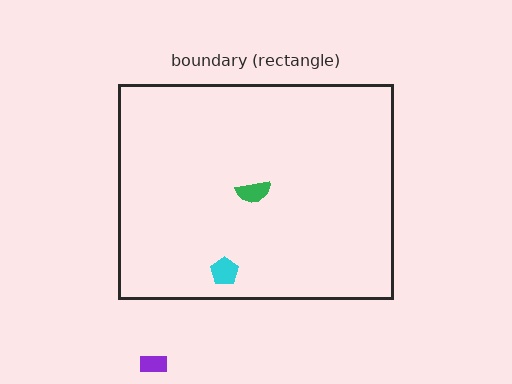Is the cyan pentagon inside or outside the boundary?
Inside.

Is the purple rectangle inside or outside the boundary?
Outside.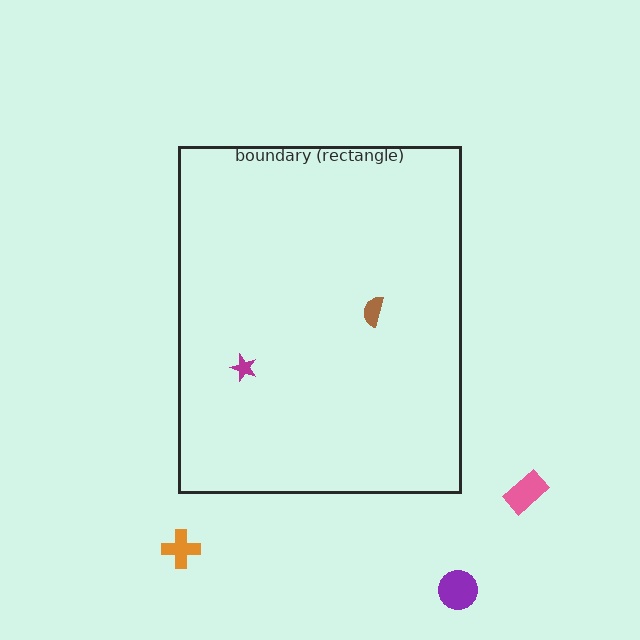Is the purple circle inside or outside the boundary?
Outside.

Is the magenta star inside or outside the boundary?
Inside.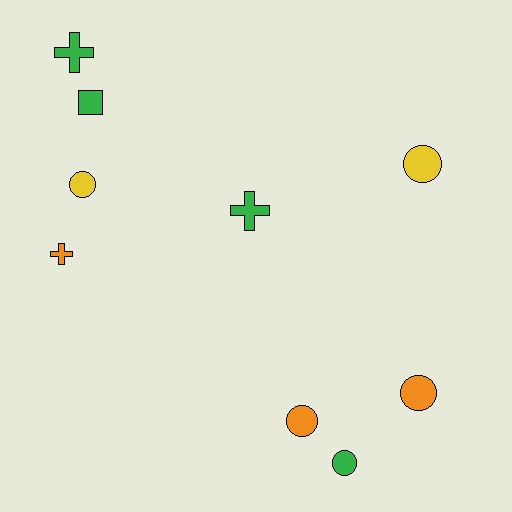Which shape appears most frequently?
Circle, with 5 objects.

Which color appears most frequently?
Green, with 4 objects.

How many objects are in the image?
There are 9 objects.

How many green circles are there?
There is 1 green circle.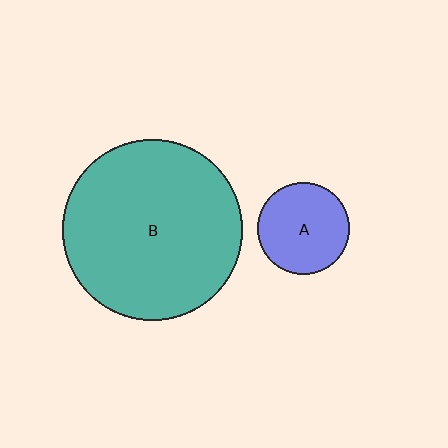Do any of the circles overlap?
No, none of the circles overlap.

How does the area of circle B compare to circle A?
Approximately 3.8 times.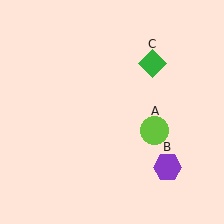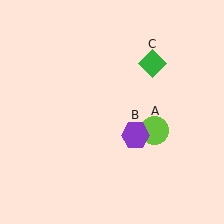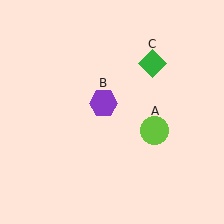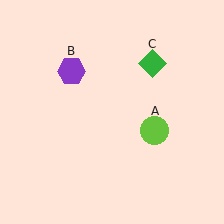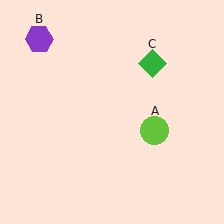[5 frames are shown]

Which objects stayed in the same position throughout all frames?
Lime circle (object A) and green diamond (object C) remained stationary.